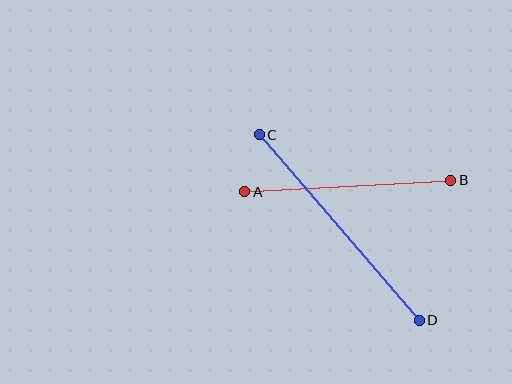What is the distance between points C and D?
The distance is approximately 245 pixels.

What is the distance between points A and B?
The distance is approximately 206 pixels.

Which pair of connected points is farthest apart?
Points C and D are farthest apart.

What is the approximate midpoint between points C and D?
The midpoint is at approximately (339, 227) pixels.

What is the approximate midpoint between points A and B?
The midpoint is at approximately (348, 186) pixels.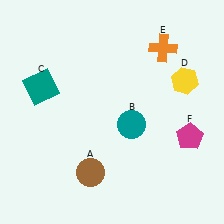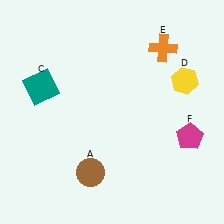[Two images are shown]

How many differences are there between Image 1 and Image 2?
There is 1 difference between the two images.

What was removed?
The teal circle (B) was removed in Image 2.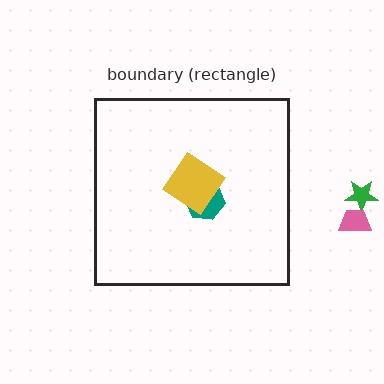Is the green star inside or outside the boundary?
Outside.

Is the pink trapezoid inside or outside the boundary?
Outside.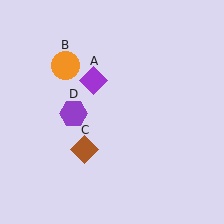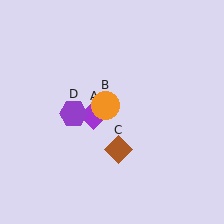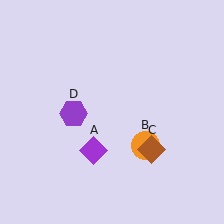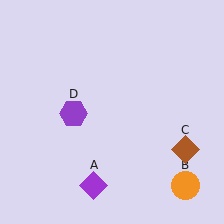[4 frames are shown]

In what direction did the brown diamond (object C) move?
The brown diamond (object C) moved right.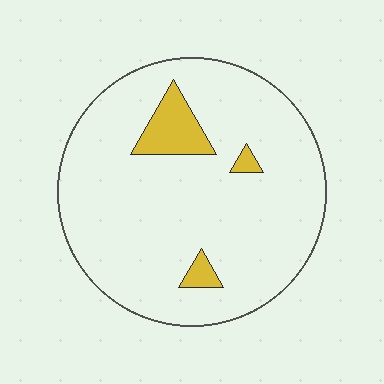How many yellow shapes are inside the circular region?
3.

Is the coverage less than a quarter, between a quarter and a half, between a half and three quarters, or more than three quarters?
Less than a quarter.